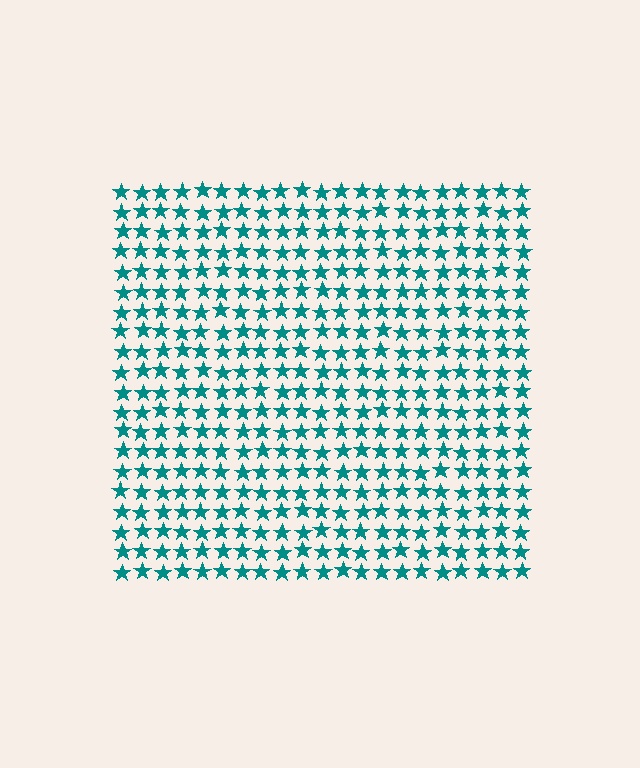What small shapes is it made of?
It is made of small stars.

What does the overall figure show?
The overall figure shows a square.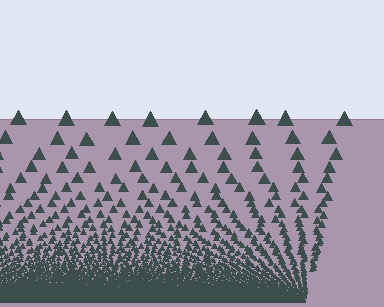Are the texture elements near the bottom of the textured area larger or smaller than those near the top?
Smaller. The gradient is inverted — elements near the bottom are smaller and denser.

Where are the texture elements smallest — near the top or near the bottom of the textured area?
Near the bottom.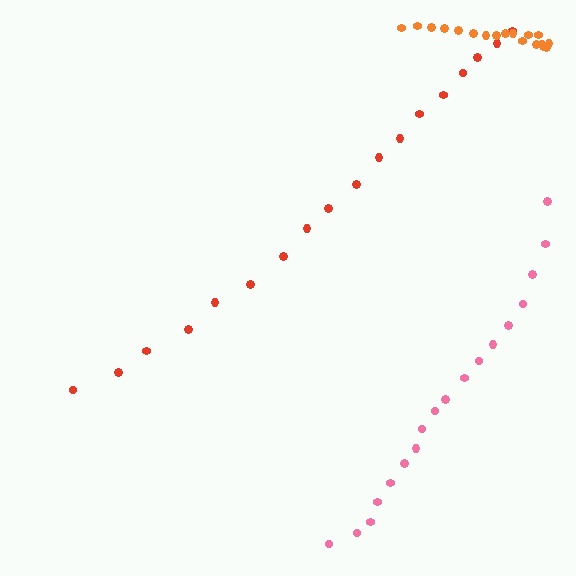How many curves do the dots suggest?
There are 3 distinct paths.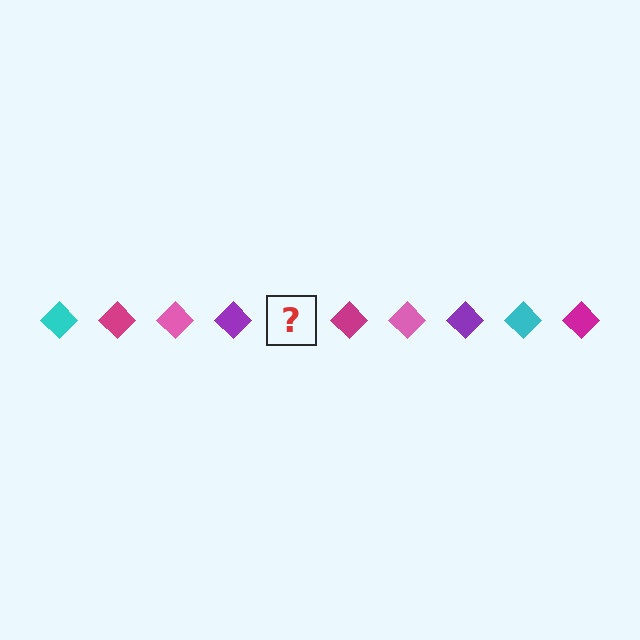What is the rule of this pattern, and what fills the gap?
The rule is that the pattern cycles through cyan, magenta, pink, purple diamonds. The gap should be filled with a cyan diamond.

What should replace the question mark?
The question mark should be replaced with a cyan diamond.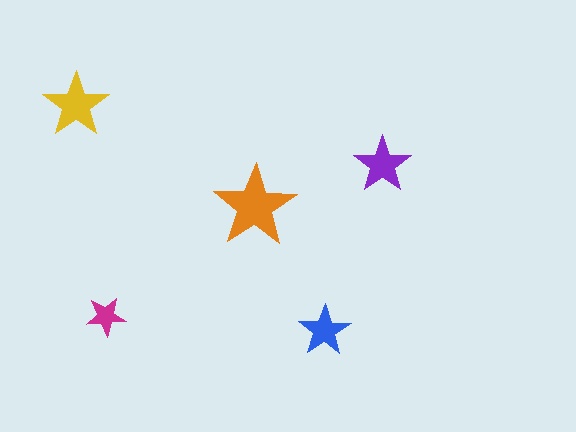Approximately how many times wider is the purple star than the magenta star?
About 1.5 times wider.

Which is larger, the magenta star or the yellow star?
The yellow one.